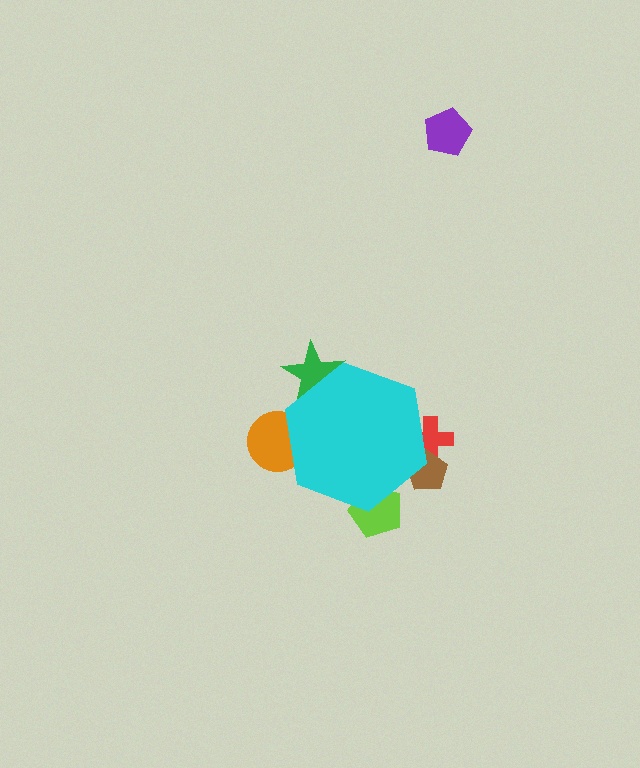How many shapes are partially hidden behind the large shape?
5 shapes are partially hidden.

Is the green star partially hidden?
Yes, the green star is partially hidden behind the cyan hexagon.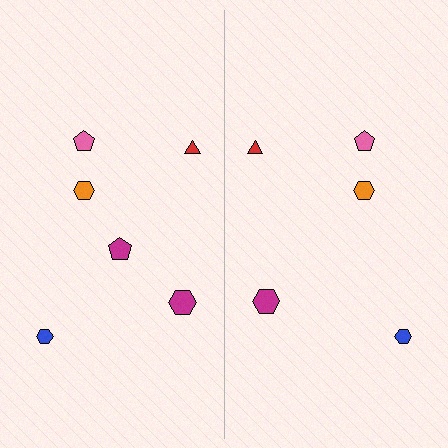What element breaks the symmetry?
A magenta pentagon is missing from the right side.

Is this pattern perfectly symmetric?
No, the pattern is not perfectly symmetric. A magenta pentagon is missing from the right side.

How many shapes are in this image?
There are 11 shapes in this image.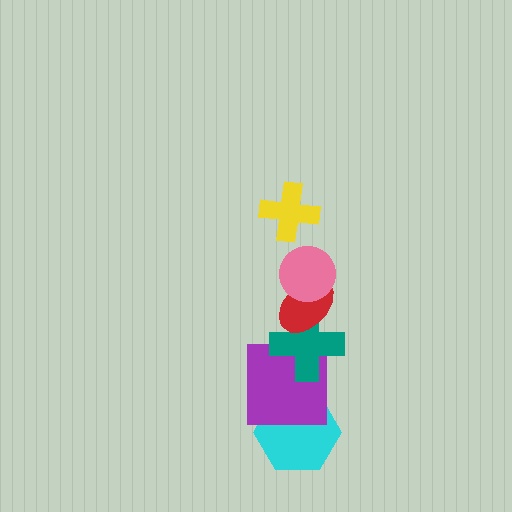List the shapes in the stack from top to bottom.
From top to bottom: the yellow cross, the pink circle, the red ellipse, the teal cross, the purple square, the cyan hexagon.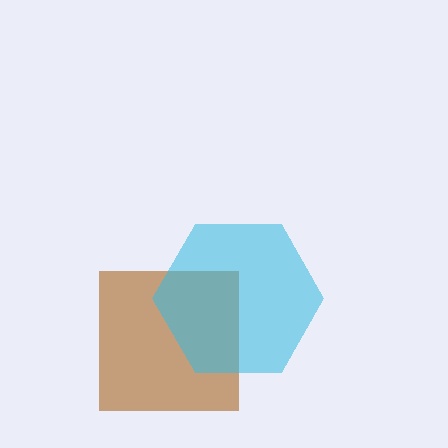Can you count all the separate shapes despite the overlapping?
Yes, there are 2 separate shapes.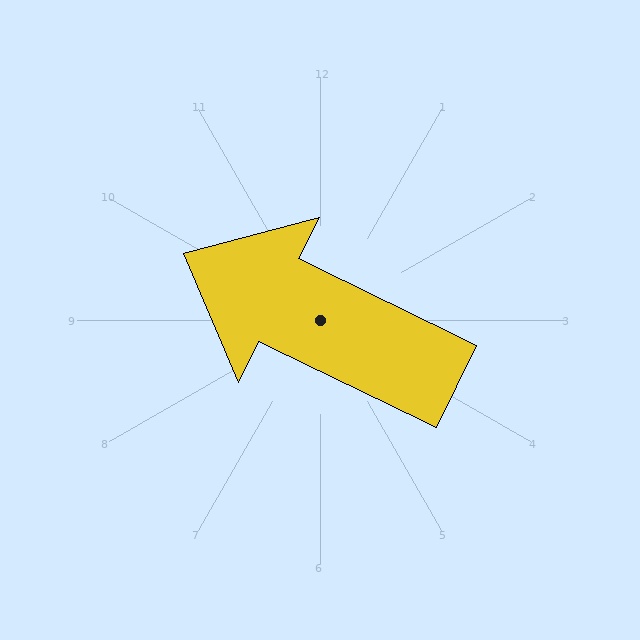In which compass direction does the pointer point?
Northwest.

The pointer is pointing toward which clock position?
Roughly 10 o'clock.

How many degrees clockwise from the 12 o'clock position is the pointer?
Approximately 296 degrees.